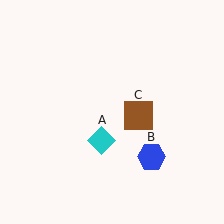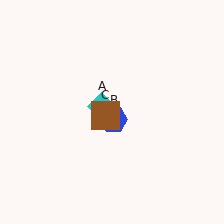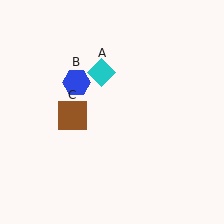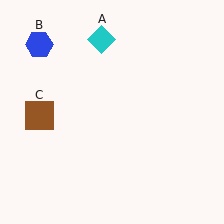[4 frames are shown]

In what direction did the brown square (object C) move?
The brown square (object C) moved left.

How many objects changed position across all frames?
3 objects changed position: cyan diamond (object A), blue hexagon (object B), brown square (object C).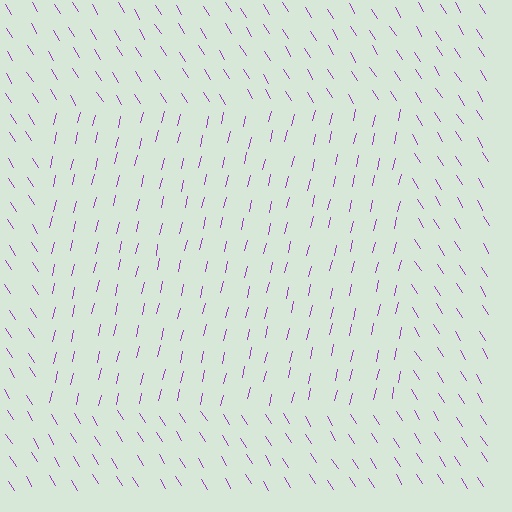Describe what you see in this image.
The image is filled with small purple line segments. A rectangle region in the image has lines oriented differently from the surrounding lines, creating a visible texture boundary.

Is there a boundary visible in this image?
Yes, there is a texture boundary formed by a change in line orientation.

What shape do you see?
I see a rectangle.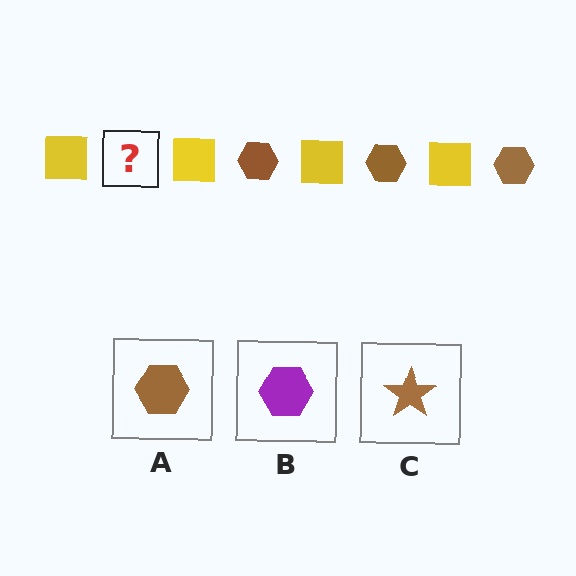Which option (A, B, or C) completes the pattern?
A.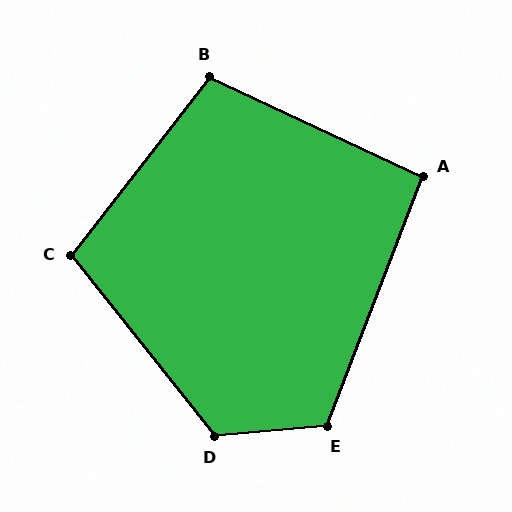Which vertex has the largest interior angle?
D, at approximately 124 degrees.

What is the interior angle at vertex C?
Approximately 104 degrees (obtuse).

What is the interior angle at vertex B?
Approximately 103 degrees (obtuse).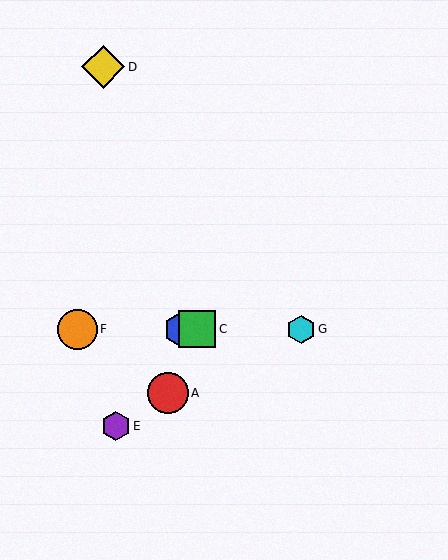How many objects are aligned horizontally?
4 objects (B, C, F, G) are aligned horizontally.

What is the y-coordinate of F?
Object F is at y≈329.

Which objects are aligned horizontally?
Objects B, C, F, G are aligned horizontally.